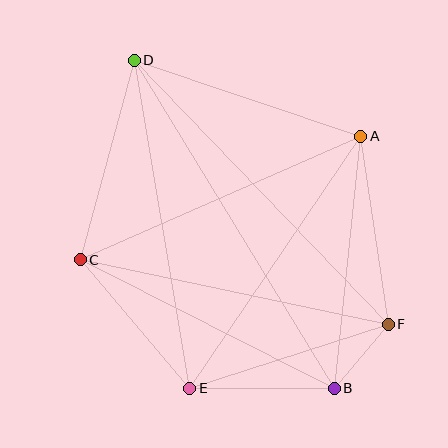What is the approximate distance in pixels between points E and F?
The distance between E and F is approximately 208 pixels.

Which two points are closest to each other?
Points B and F are closest to each other.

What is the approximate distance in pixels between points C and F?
The distance between C and F is approximately 314 pixels.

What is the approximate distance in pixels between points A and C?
The distance between A and C is approximately 306 pixels.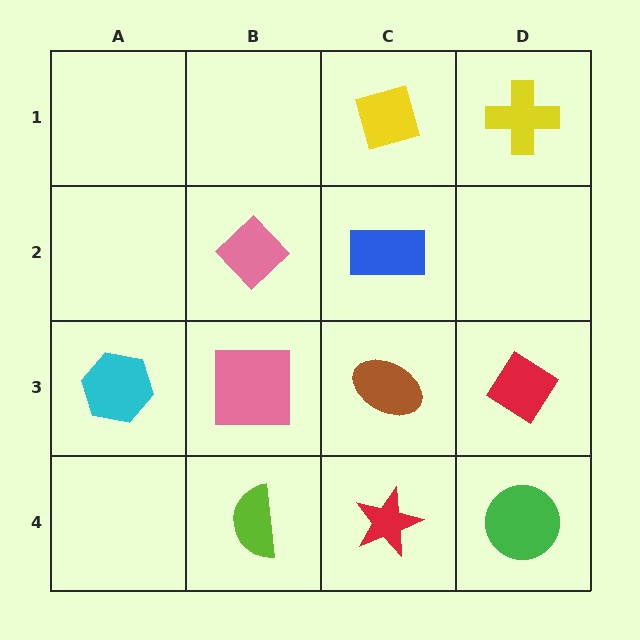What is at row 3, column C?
A brown ellipse.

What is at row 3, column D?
A red diamond.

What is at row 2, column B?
A pink diamond.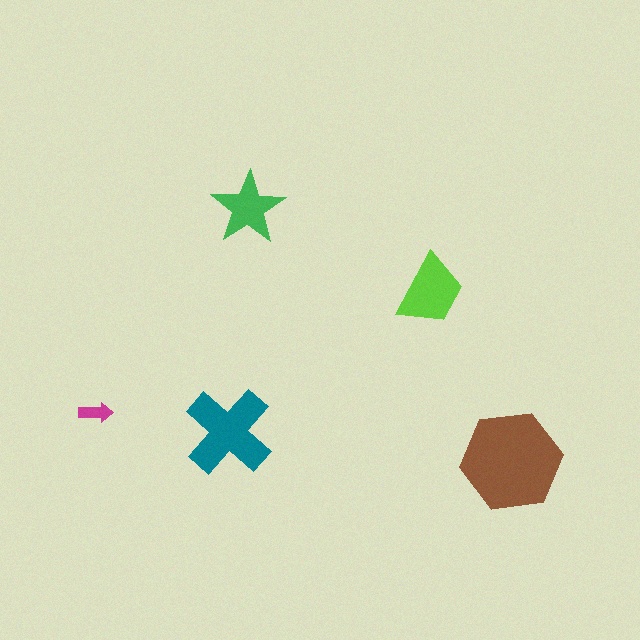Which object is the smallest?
The magenta arrow.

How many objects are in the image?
There are 5 objects in the image.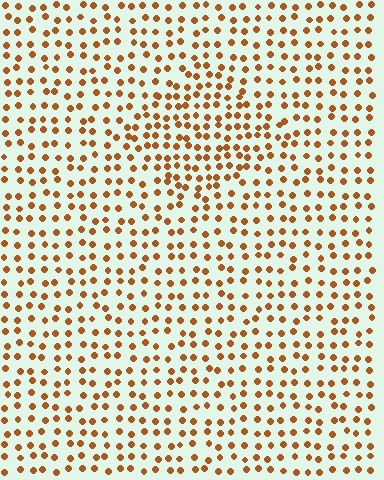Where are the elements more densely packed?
The elements are more densely packed inside the diamond boundary.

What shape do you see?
I see a diamond.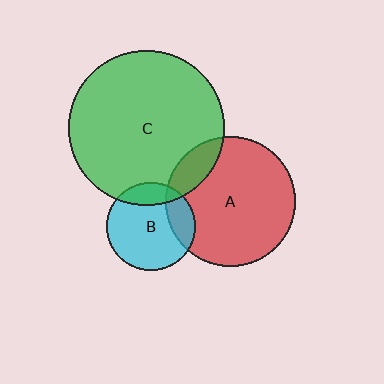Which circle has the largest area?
Circle C (green).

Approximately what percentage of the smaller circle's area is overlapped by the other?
Approximately 20%.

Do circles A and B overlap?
Yes.